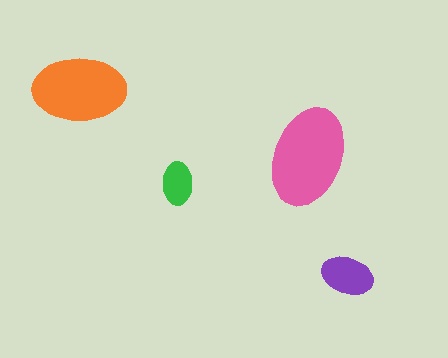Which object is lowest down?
The purple ellipse is bottommost.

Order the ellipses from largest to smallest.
the pink one, the orange one, the purple one, the green one.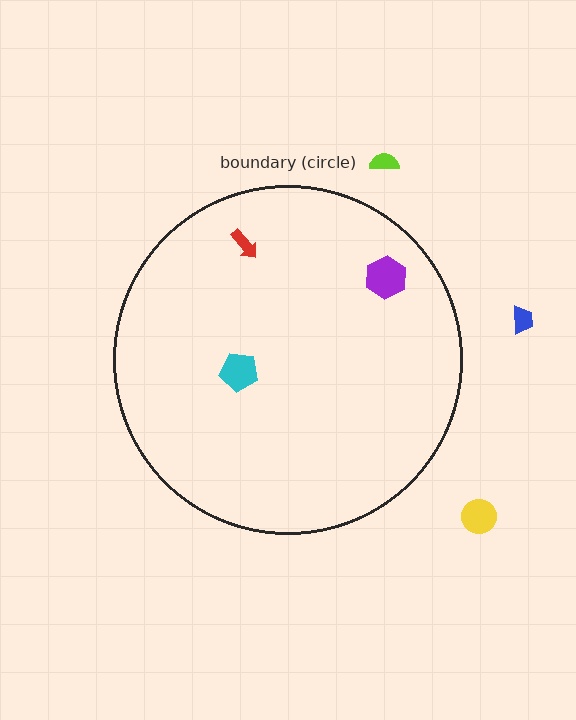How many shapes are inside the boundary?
3 inside, 3 outside.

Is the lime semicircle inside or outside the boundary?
Outside.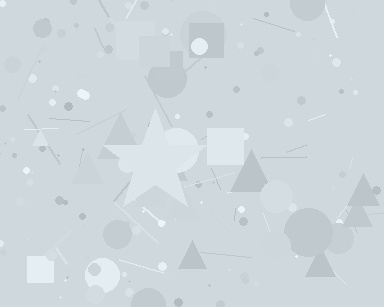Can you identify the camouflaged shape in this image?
The camouflaged shape is a star.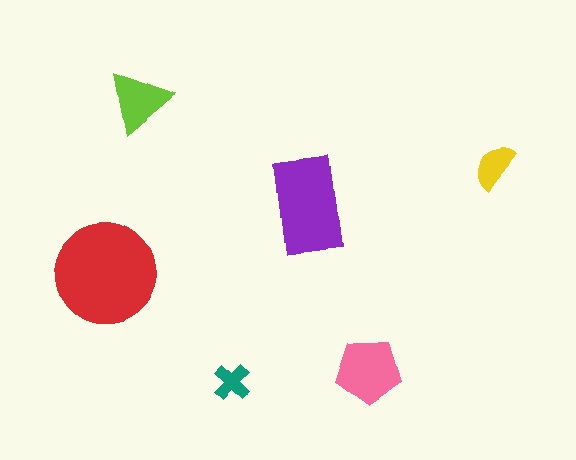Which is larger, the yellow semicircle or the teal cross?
The yellow semicircle.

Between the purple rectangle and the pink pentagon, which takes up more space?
The purple rectangle.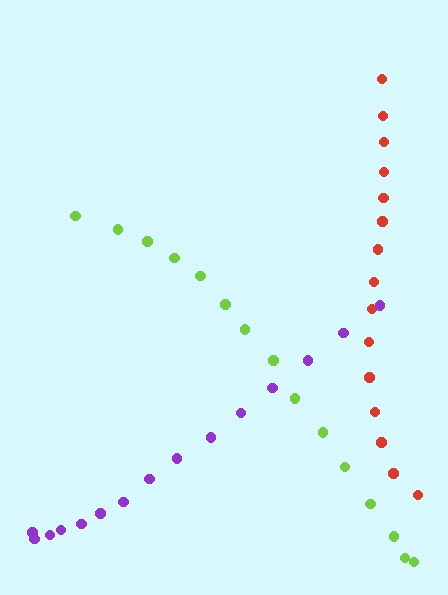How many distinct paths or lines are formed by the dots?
There are 3 distinct paths.